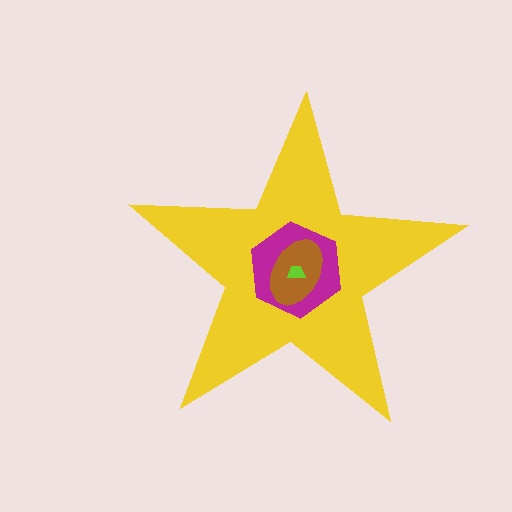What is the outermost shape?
The yellow star.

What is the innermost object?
The lime trapezoid.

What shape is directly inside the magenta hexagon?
The brown ellipse.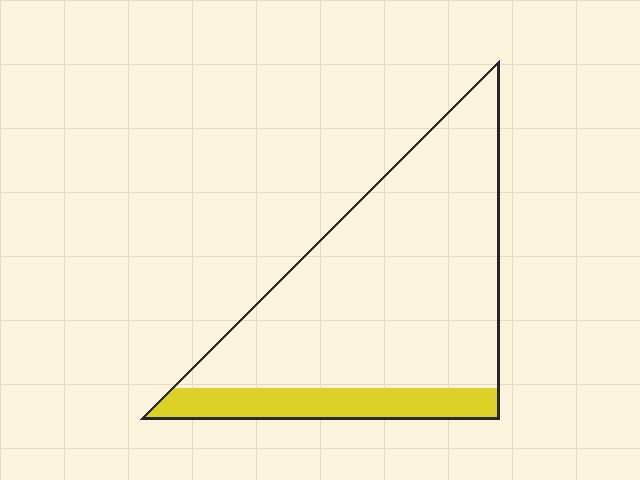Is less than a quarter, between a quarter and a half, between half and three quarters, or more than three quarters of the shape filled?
Less than a quarter.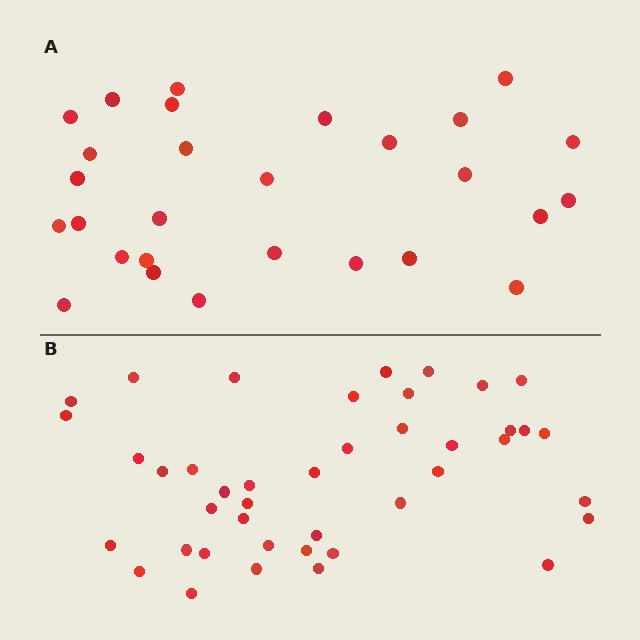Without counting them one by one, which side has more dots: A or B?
Region B (the bottom region) has more dots.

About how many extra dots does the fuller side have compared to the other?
Region B has approximately 15 more dots than region A.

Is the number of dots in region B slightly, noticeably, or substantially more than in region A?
Region B has substantially more. The ratio is roughly 1.5 to 1.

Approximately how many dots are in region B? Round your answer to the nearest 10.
About 40 dots. (The exact count is 42, which rounds to 40.)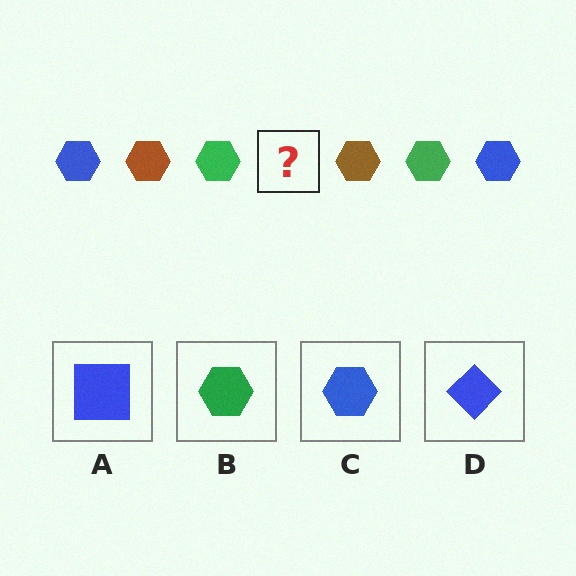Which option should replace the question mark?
Option C.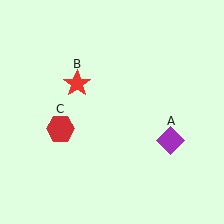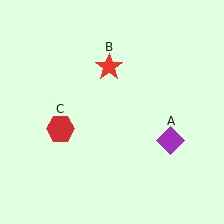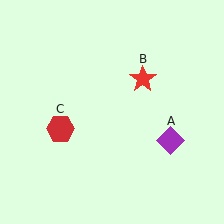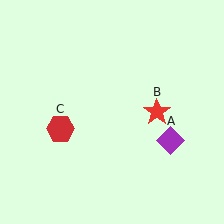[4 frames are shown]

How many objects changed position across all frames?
1 object changed position: red star (object B).